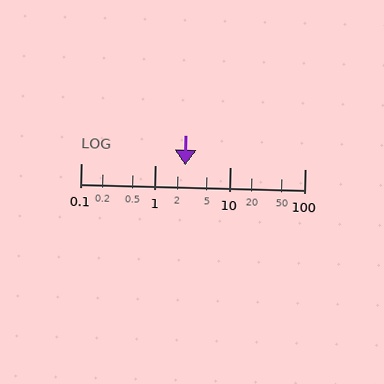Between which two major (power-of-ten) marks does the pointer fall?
The pointer is between 1 and 10.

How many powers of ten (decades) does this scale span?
The scale spans 3 decades, from 0.1 to 100.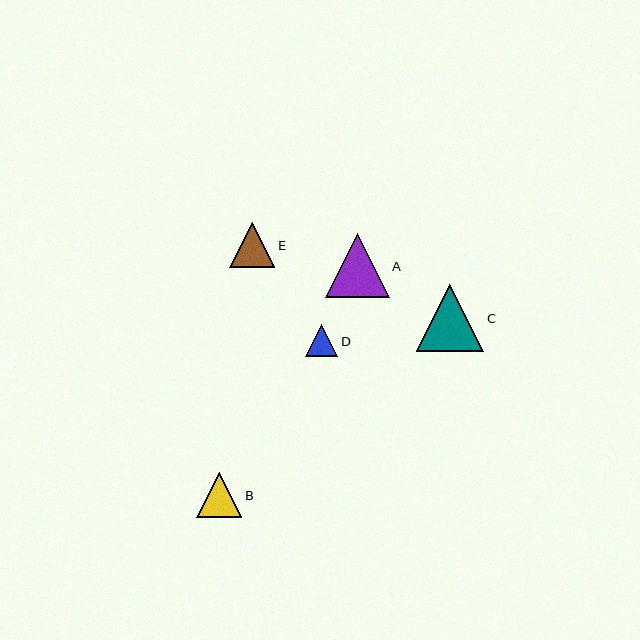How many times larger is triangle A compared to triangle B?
Triangle A is approximately 1.4 times the size of triangle B.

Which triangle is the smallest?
Triangle D is the smallest with a size of approximately 33 pixels.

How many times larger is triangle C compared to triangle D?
Triangle C is approximately 2.1 times the size of triangle D.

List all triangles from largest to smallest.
From largest to smallest: C, A, E, B, D.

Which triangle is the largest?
Triangle C is the largest with a size of approximately 67 pixels.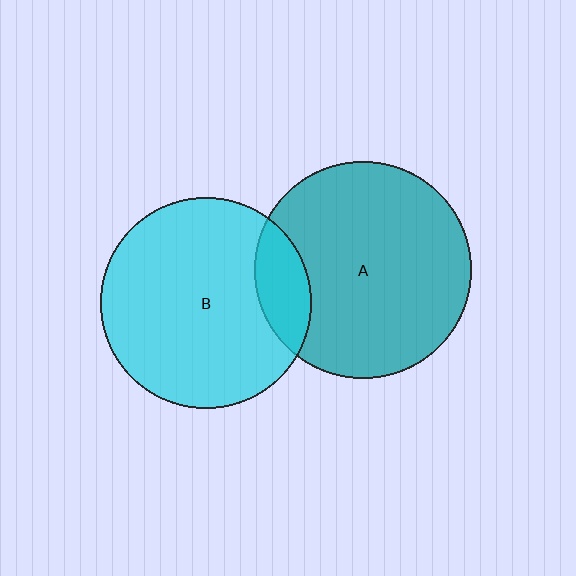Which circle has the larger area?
Circle A (teal).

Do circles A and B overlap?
Yes.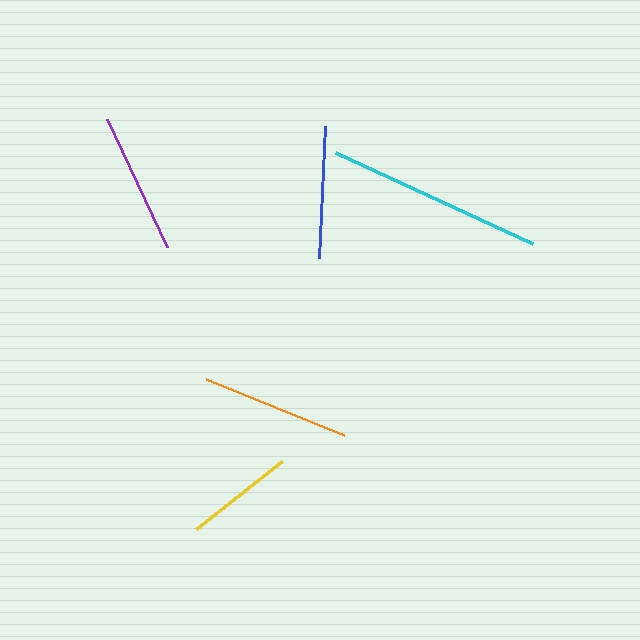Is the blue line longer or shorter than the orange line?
The orange line is longer than the blue line.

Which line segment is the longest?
The cyan line is the longest at approximately 218 pixels.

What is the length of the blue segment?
The blue segment is approximately 132 pixels long.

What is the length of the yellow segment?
The yellow segment is approximately 110 pixels long.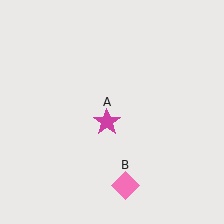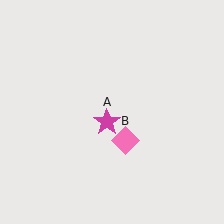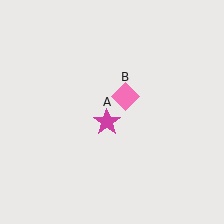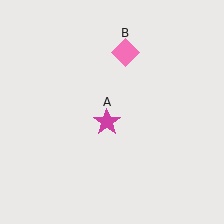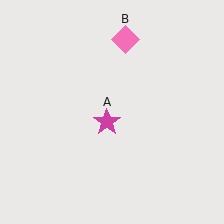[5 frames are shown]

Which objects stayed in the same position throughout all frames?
Magenta star (object A) remained stationary.